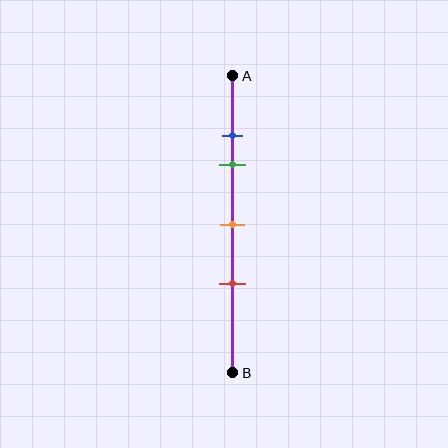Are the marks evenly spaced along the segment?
No, the marks are not evenly spaced.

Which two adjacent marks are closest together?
The blue and green marks are the closest adjacent pair.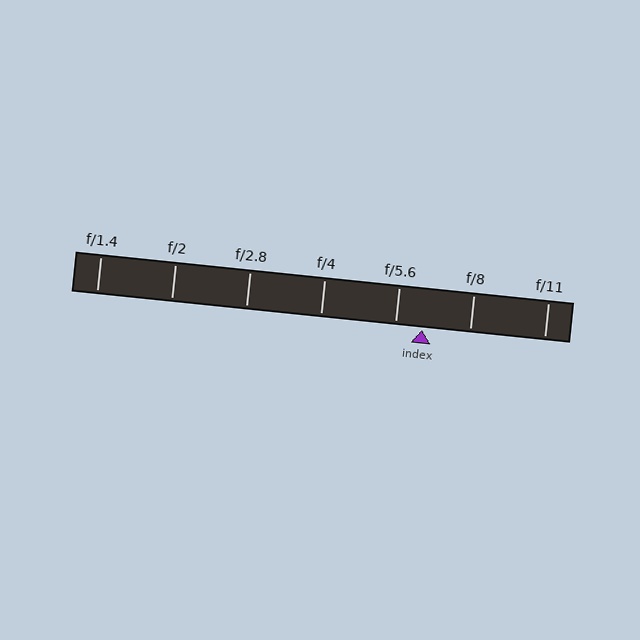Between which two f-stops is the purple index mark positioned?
The index mark is between f/5.6 and f/8.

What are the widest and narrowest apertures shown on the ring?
The widest aperture shown is f/1.4 and the narrowest is f/11.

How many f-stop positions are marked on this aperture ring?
There are 7 f-stop positions marked.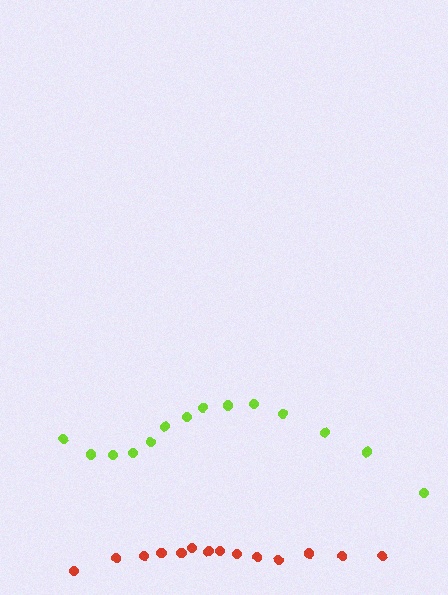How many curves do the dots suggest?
There are 2 distinct paths.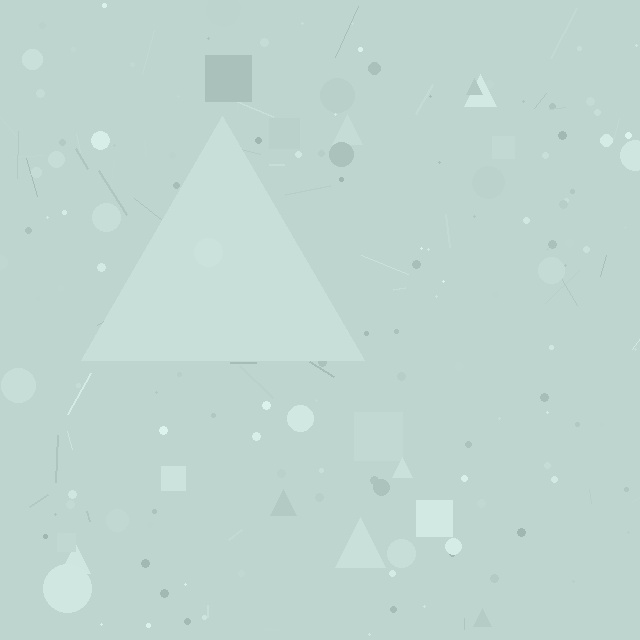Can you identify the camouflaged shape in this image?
The camouflaged shape is a triangle.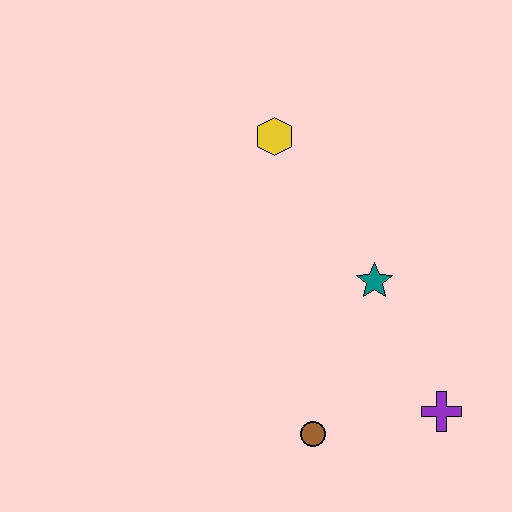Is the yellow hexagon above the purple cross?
Yes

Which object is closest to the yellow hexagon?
The teal star is closest to the yellow hexagon.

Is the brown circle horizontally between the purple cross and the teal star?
No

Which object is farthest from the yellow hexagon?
The purple cross is farthest from the yellow hexagon.